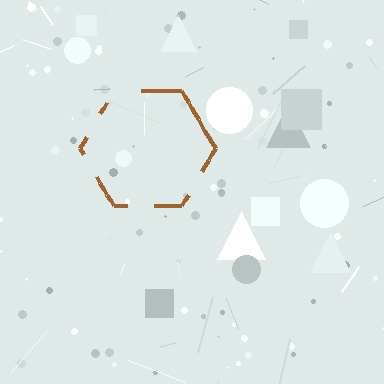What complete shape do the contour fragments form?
The contour fragments form a hexagon.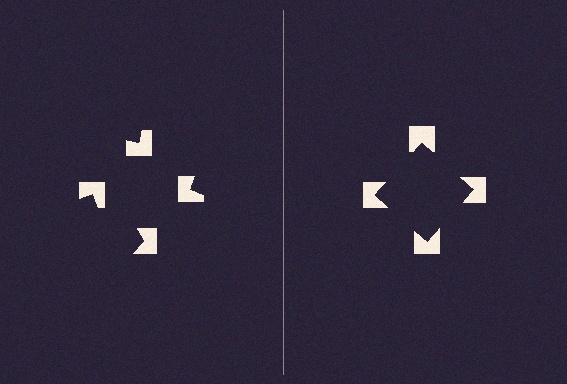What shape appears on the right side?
An illusory square.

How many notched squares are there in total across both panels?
8 — 4 on each side.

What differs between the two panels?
The notched squares are positioned identically on both sides; only the wedge orientations differ. On the right they align to a square; on the left they are misaligned.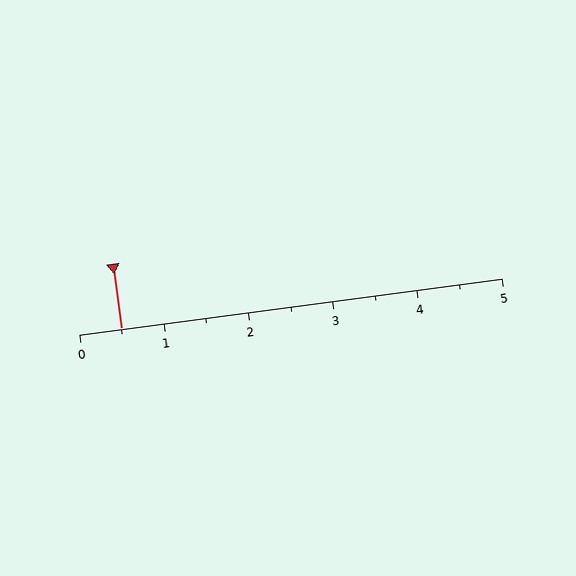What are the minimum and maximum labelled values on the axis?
The axis runs from 0 to 5.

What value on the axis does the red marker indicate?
The marker indicates approximately 0.5.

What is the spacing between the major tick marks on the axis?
The major ticks are spaced 1 apart.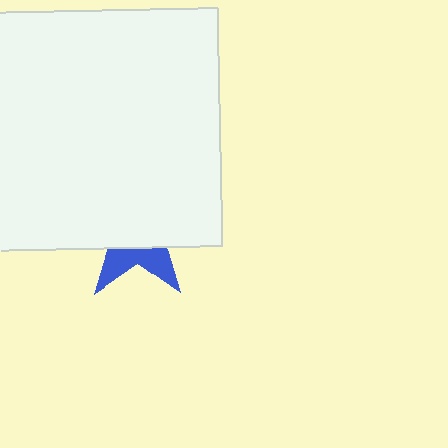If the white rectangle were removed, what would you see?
You would see the complete blue star.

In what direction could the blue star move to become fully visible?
The blue star could move down. That would shift it out from behind the white rectangle entirely.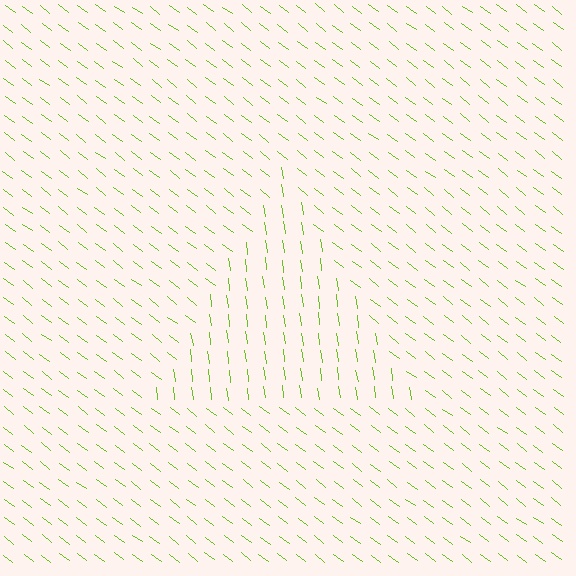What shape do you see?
I see a triangle.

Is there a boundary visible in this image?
Yes, there is a texture boundary formed by a change in line orientation.